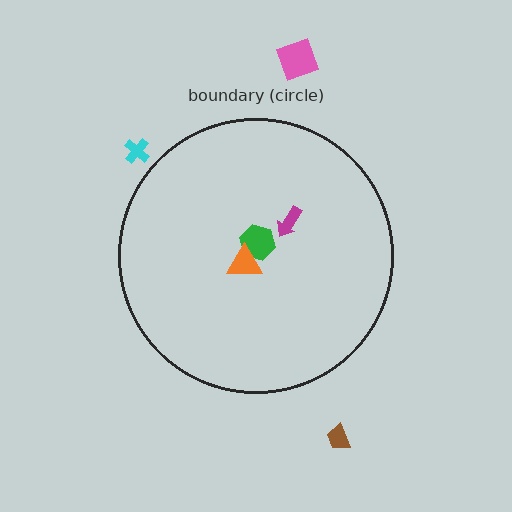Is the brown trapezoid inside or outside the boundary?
Outside.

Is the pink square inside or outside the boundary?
Outside.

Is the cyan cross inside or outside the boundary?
Outside.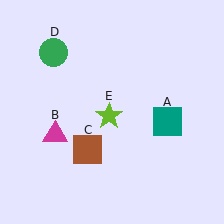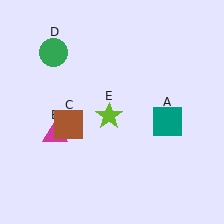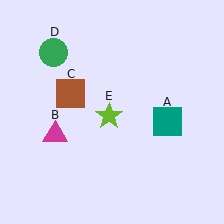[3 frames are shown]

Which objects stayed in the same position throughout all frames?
Teal square (object A) and magenta triangle (object B) and green circle (object D) and lime star (object E) remained stationary.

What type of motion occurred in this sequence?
The brown square (object C) rotated clockwise around the center of the scene.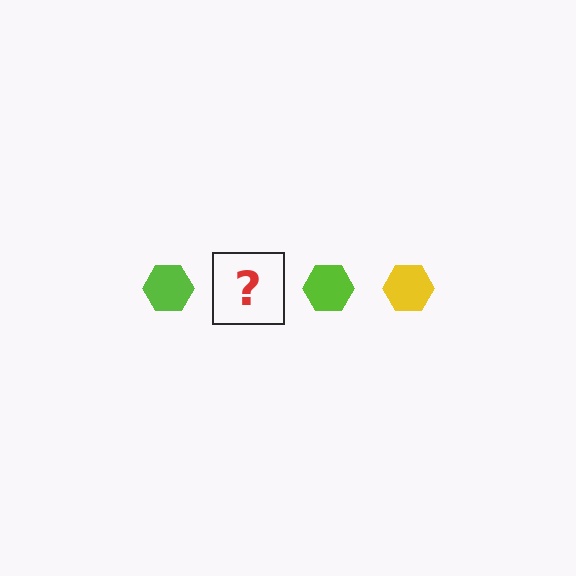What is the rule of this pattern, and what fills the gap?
The rule is that the pattern cycles through lime, yellow hexagons. The gap should be filled with a yellow hexagon.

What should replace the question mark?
The question mark should be replaced with a yellow hexagon.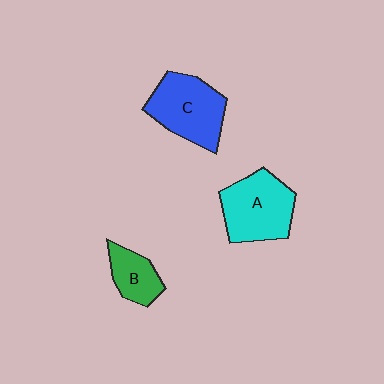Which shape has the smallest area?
Shape B (green).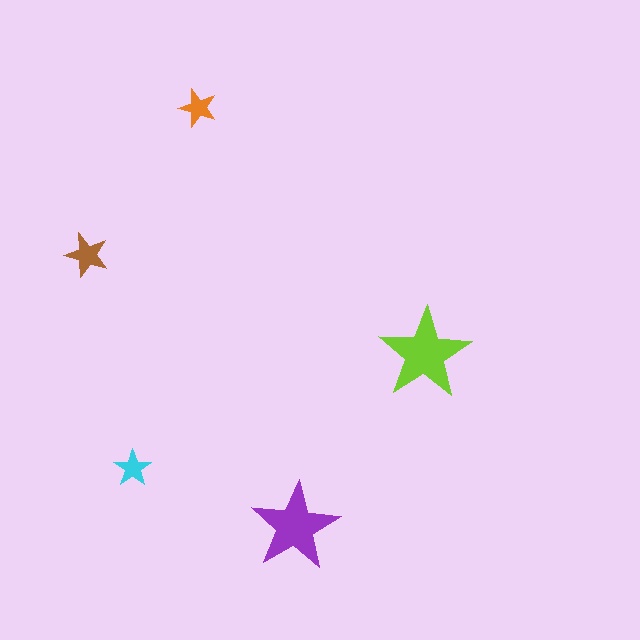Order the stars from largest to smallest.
the lime one, the purple one, the brown one, the orange one, the cyan one.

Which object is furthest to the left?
The brown star is leftmost.